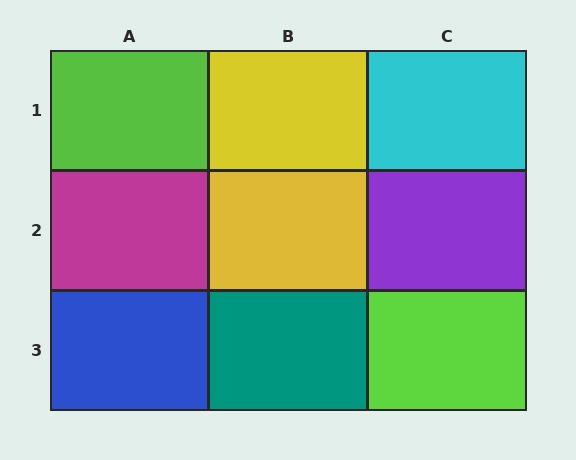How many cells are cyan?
1 cell is cyan.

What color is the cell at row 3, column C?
Lime.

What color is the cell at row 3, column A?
Blue.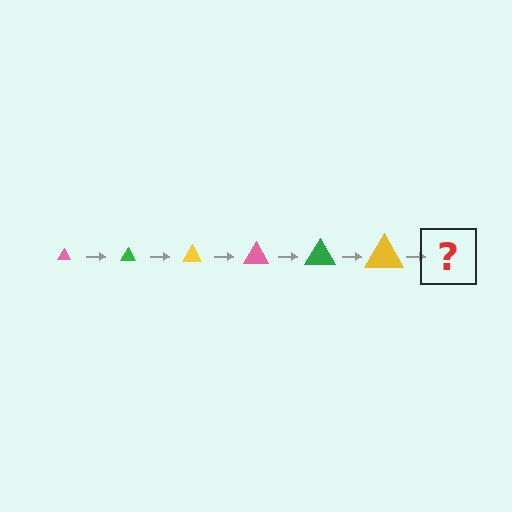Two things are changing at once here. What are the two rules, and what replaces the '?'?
The two rules are that the triangle grows larger each step and the color cycles through pink, green, and yellow. The '?' should be a pink triangle, larger than the previous one.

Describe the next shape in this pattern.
It should be a pink triangle, larger than the previous one.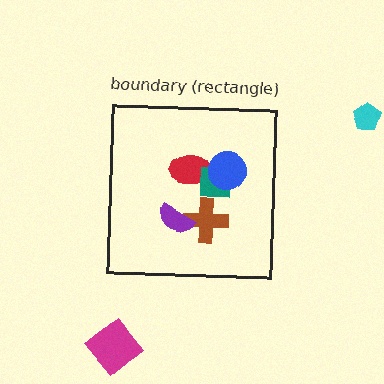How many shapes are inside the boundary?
5 inside, 2 outside.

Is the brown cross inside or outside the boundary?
Inside.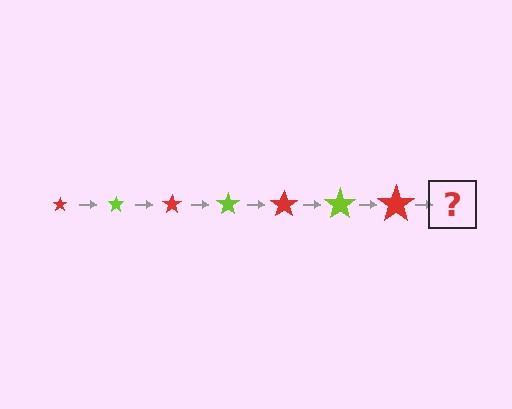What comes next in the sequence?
The next element should be a lime star, larger than the previous one.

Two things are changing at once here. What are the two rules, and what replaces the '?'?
The two rules are that the star grows larger each step and the color cycles through red and lime. The '?' should be a lime star, larger than the previous one.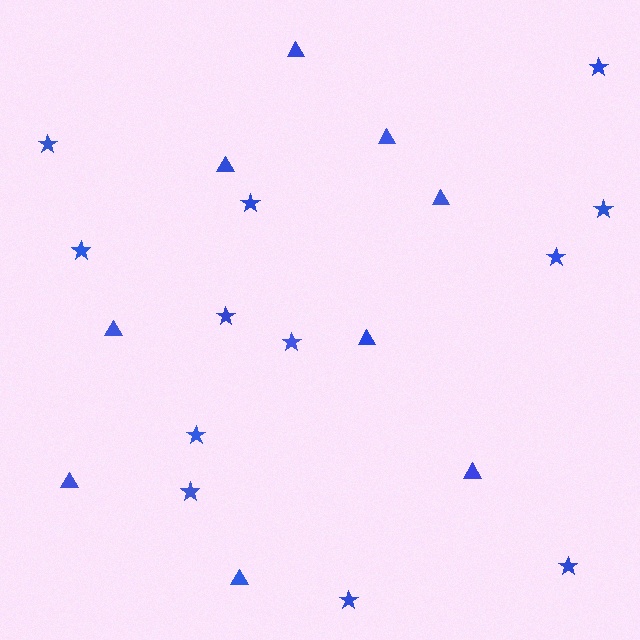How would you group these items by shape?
There are 2 groups: one group of stars (12) and one group of triangles (9).